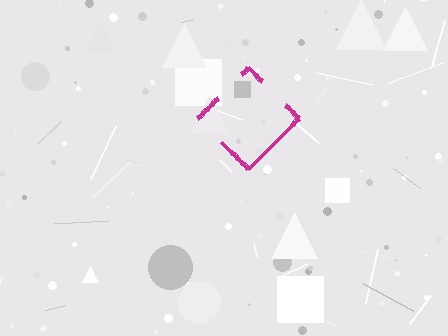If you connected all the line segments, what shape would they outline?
They would outline a diamond.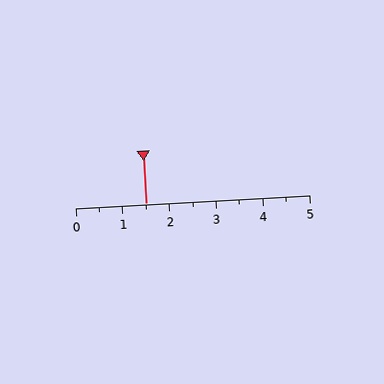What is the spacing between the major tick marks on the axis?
The major ticks are spaced 1 apart.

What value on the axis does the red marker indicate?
The marker indicates approximately 1.5.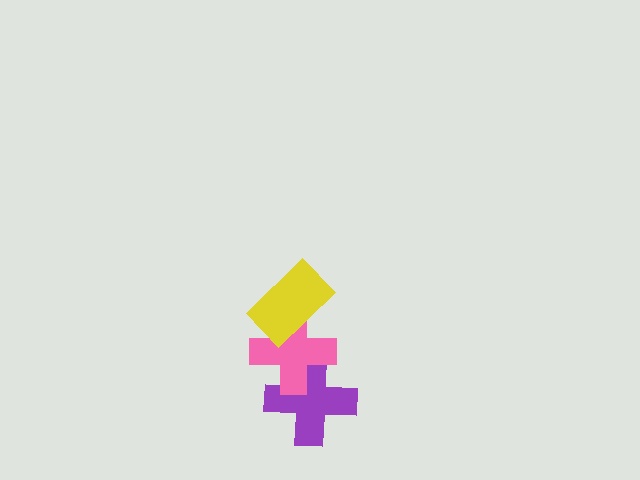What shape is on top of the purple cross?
The pink cross is on top of the purple cross.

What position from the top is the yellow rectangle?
The yellow rectangle is 1st from the top.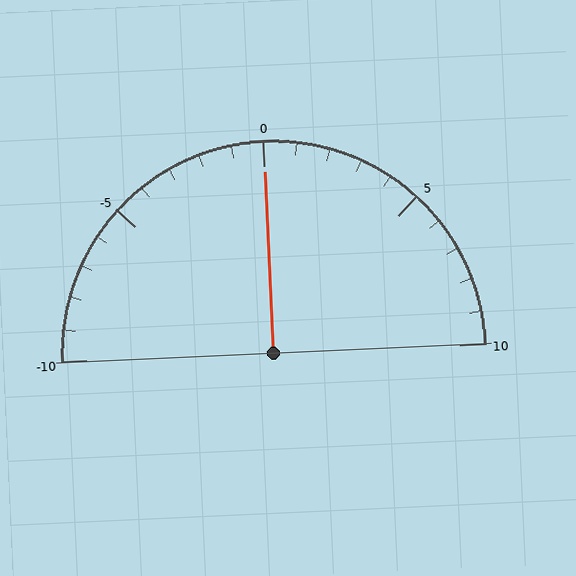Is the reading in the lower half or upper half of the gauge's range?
The reading is in the upper half of the range (-10 to 10).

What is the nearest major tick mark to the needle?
The nearest major tick mark is 0.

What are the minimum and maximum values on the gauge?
The gauge ranges from -10 to 10.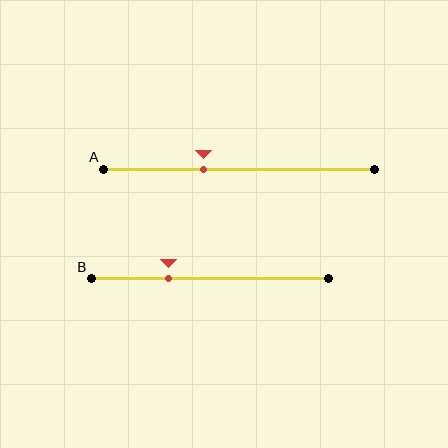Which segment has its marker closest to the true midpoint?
Segment A has its marker closest to the true midpoint.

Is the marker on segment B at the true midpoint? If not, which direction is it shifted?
No, the marker on segment B is shifted to the left by about 18% of the segment length.